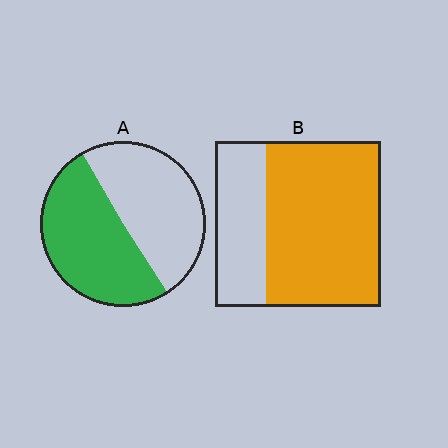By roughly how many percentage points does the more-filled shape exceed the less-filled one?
By roughly 20 percentage points (B over A).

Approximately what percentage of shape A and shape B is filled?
A is approximately 50% and B is approximately 70%.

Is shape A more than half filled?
Roughly half.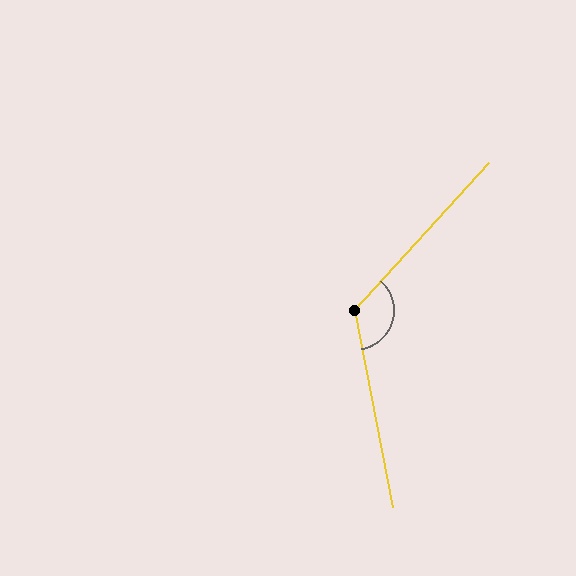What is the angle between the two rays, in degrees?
Approximately 127 degrees.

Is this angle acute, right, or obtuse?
It is obtuse.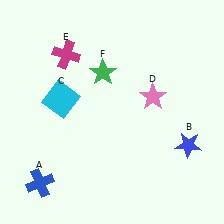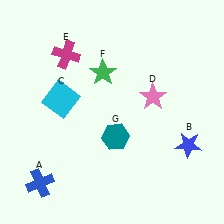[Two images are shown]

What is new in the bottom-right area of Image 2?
A teal hexagon (G) was added in the bottom-right area of Image 2.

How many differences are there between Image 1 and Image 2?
There is 1 difference between the two images.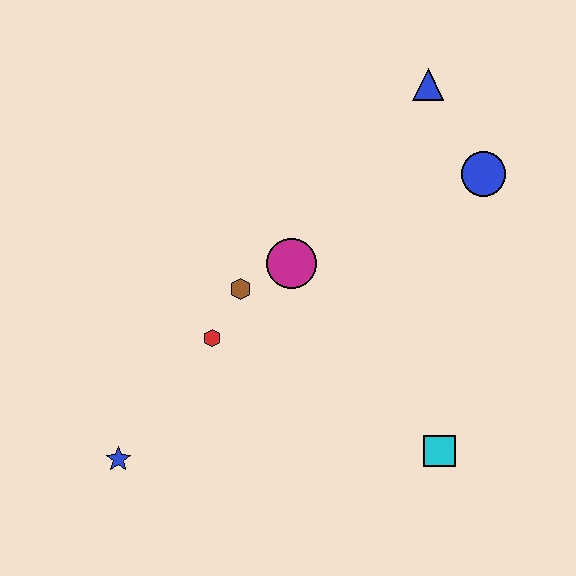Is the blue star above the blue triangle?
No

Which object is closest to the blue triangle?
The blue circle is closest to the blue triangle.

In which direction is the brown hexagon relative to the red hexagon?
The brown hexagon is above the red hexagon.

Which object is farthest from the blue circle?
The blue star is farthest from the blue circle.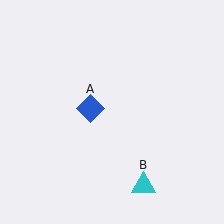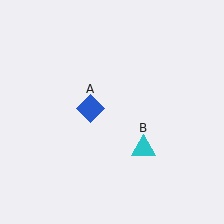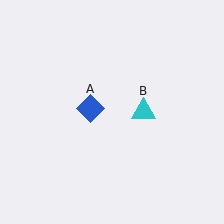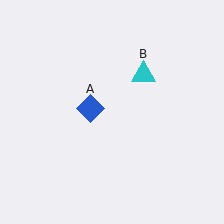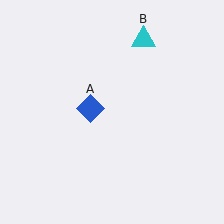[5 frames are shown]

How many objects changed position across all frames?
1 object changed position: cyan triangle (object B).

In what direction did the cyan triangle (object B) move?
The cyan triangle (object B) moved up.